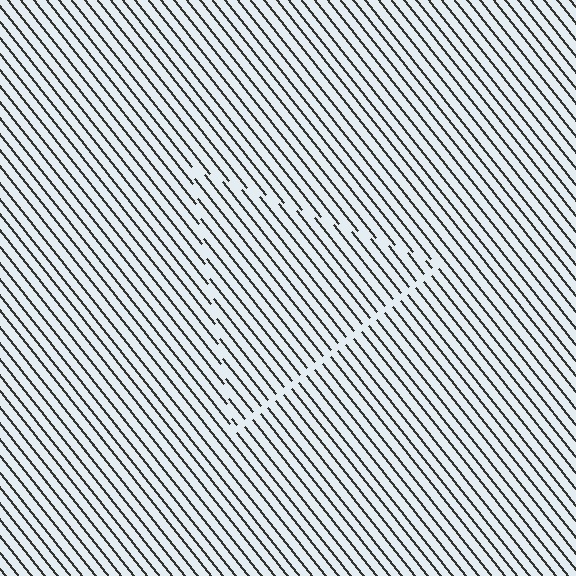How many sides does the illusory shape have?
3 sides — the line-ends trace a triangle.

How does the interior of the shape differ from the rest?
The interior of the shape contains the same grating, shifted by half a period — the contour is defined by the phase discontinuity where line-ends from the inner and outer gratings abut.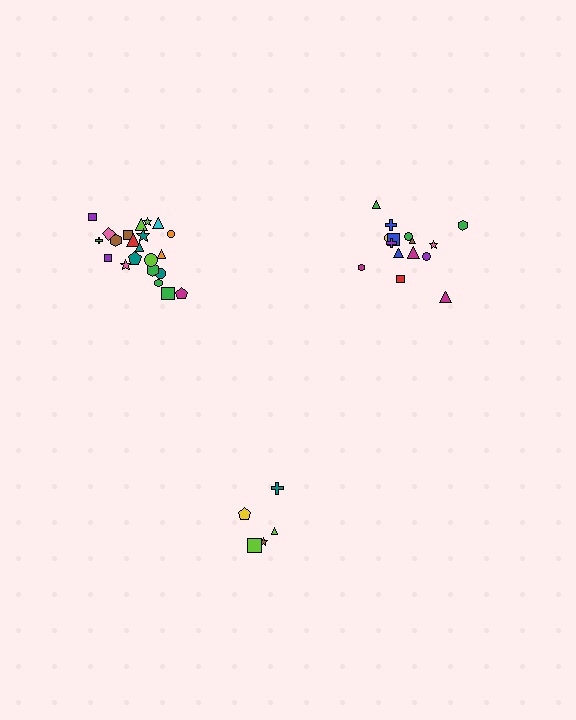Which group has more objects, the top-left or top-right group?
The top-left group.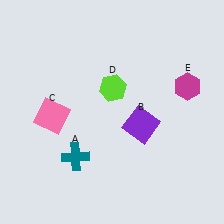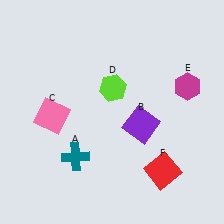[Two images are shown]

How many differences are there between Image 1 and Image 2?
There is 1 difference between the two images.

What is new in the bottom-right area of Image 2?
A red square (F) was added in the bottom-right area of Image 2.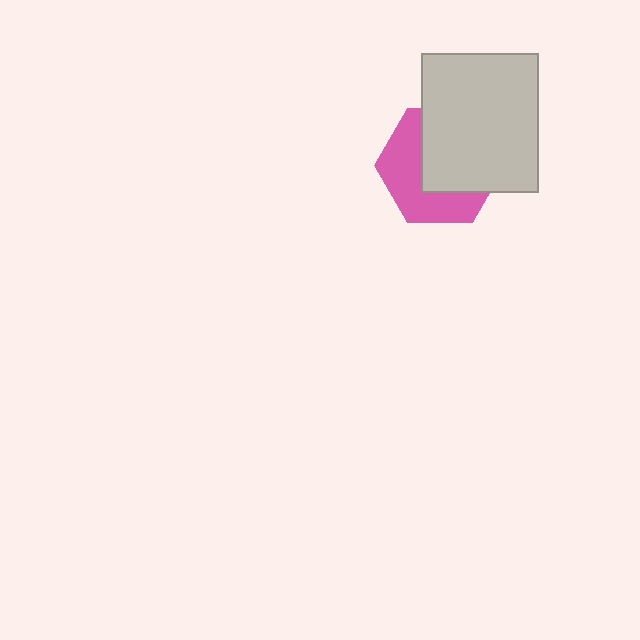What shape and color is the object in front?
The object in front is a light gray rectangle.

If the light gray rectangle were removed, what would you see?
You would see the complete pink hexagon.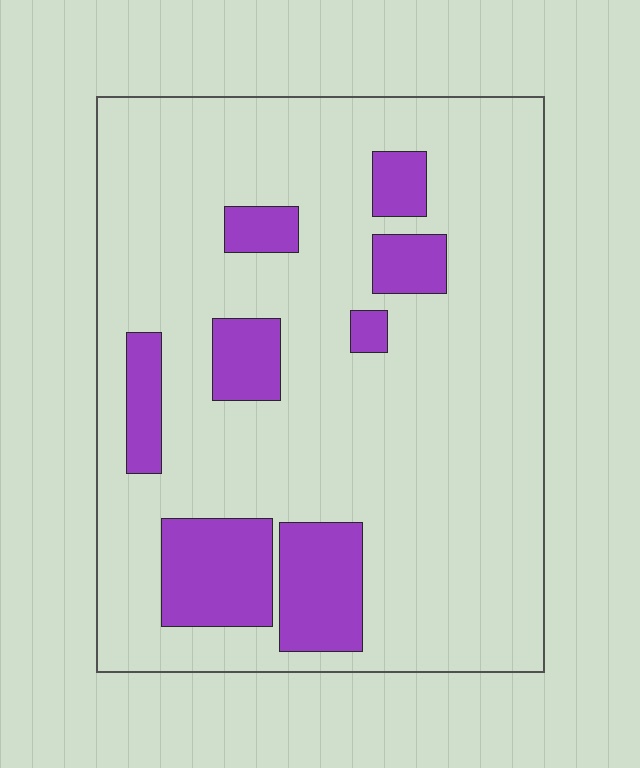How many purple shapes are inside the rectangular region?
8.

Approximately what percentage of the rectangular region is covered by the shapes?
Approximately 20%.